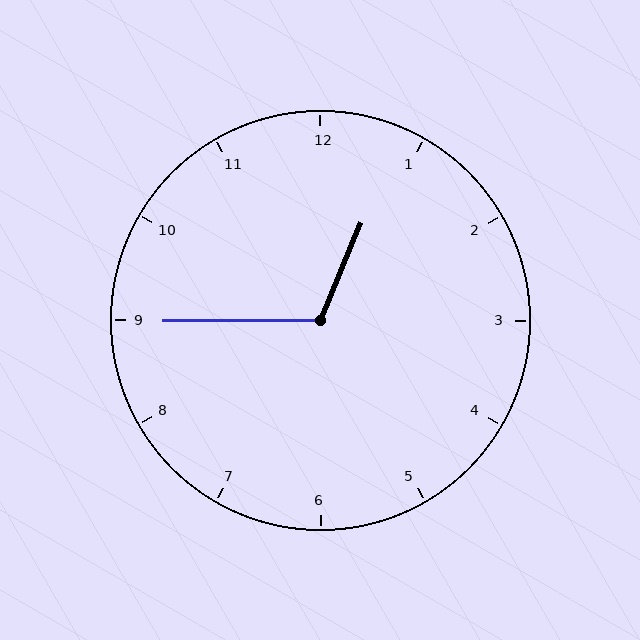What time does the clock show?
12:45.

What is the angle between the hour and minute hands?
Approximately 112 degrees.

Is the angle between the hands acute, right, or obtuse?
It is obtuse.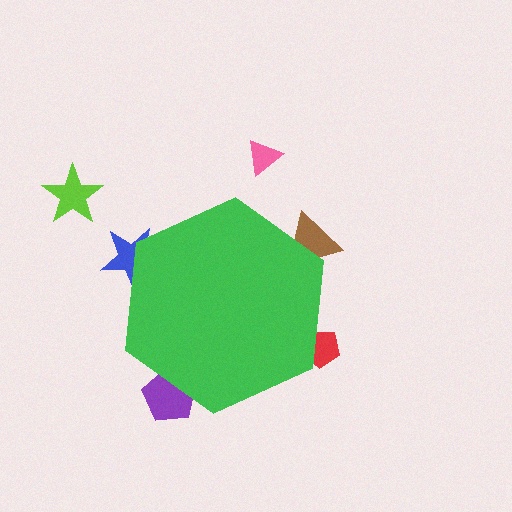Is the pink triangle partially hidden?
No, the pink triangle is fully visible.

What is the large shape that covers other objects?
A green hexagon.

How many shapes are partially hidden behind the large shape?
4 shapes are partially hidden.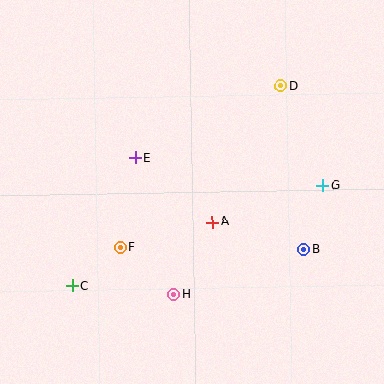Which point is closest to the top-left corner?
Point E is closest to the top-left corner.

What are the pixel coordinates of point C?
Point C is at (72, 286).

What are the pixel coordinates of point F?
Point F is at (120, 247).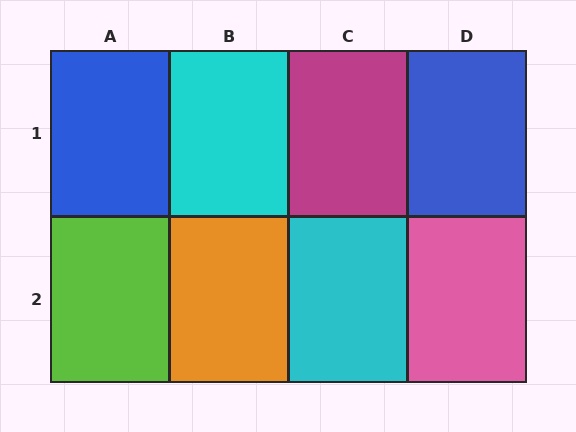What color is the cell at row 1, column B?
Cyan.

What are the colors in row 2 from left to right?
Lime, orange, cyan, pink.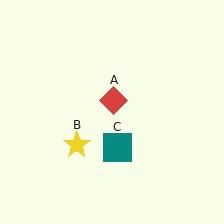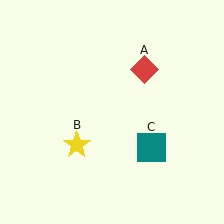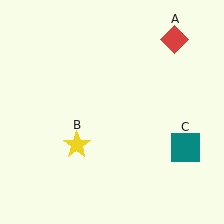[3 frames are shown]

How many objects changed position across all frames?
2 objects changed position: red diamond (object A), teal square (object C).